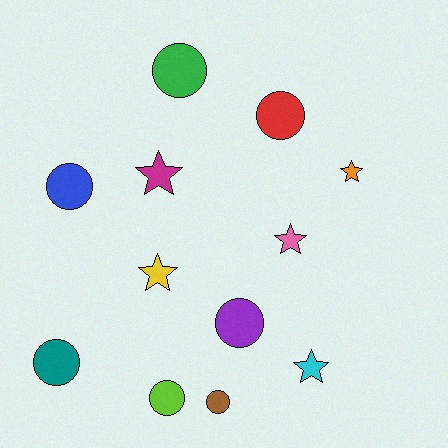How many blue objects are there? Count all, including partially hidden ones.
There is 1 blue object.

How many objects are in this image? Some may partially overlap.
There are 12 objects.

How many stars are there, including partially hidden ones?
There are 5 stars.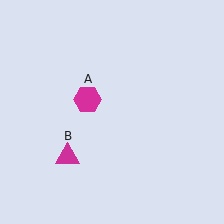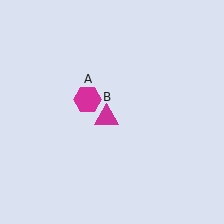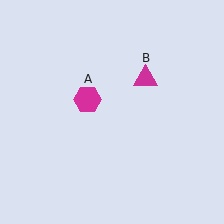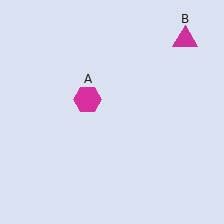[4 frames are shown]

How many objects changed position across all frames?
1 object changed position: magenta triangle (object B).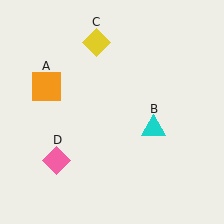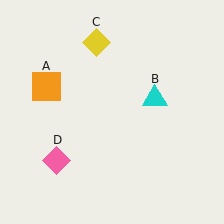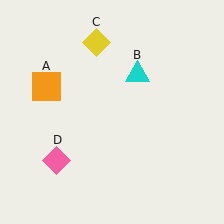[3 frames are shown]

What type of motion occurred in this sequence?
The cyan triangle (object B) rotated counterclockwise around the center of the scene.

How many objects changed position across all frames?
1 object changed position: cyan triangle (object B).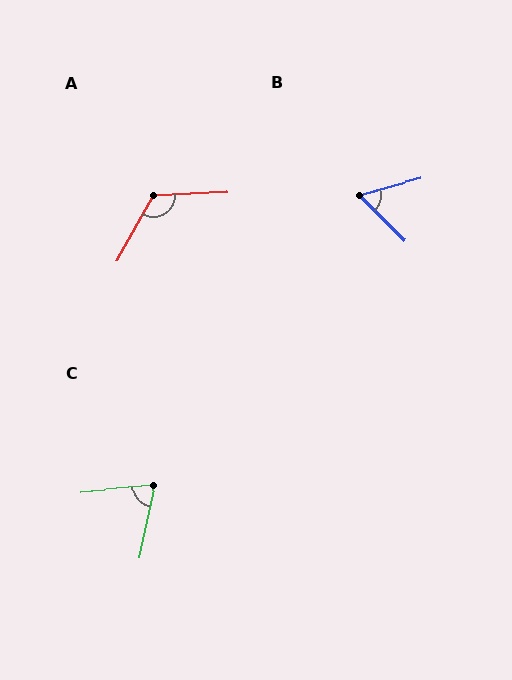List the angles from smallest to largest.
B (60°), C (73°), A (122°).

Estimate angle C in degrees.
Approximately 73 degrees.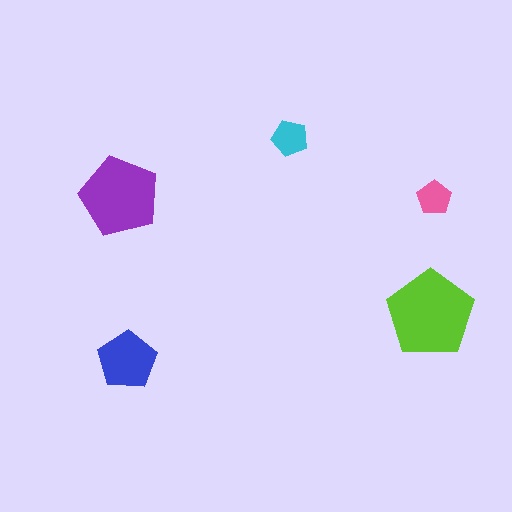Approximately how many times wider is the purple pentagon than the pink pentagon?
About 2.5 times wider.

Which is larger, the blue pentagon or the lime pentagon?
The lime one.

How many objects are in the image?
There are 5 objects in the image.